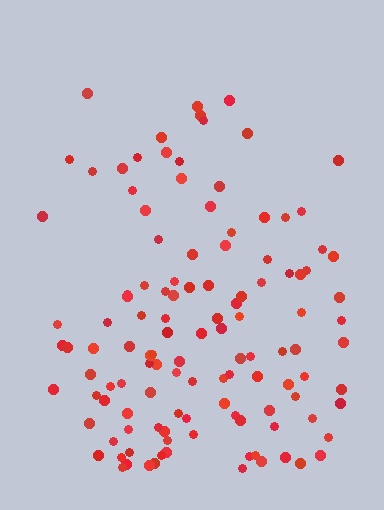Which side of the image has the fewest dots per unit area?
The top.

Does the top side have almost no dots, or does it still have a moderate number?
Still a moderate number, just noticeably fewer than the bottom.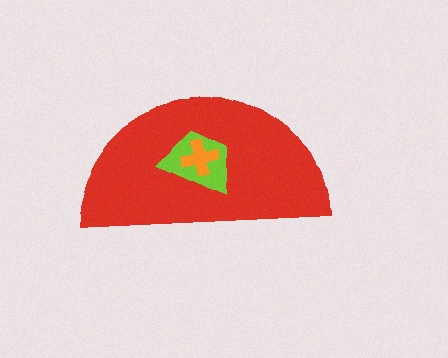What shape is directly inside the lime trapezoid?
The orange cross.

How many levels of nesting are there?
3.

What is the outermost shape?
The red semicircle.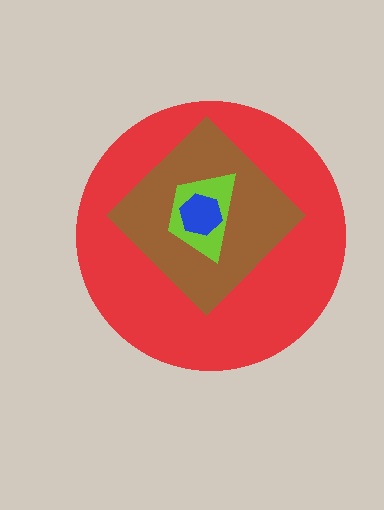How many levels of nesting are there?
4.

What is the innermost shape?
The blue hexagon.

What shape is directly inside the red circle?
The brown diamond.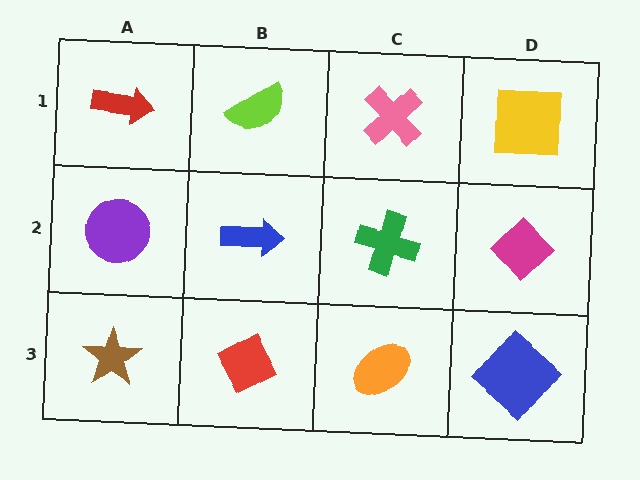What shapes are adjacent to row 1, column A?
A purple circle (row 2, column A), a lime semicircle (row 1, column B).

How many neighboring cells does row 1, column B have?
3.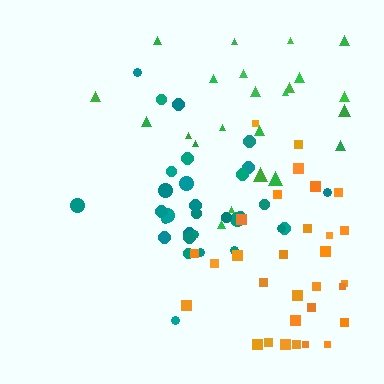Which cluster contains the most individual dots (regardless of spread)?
Teal (31).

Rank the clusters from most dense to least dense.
teal, orange, green.